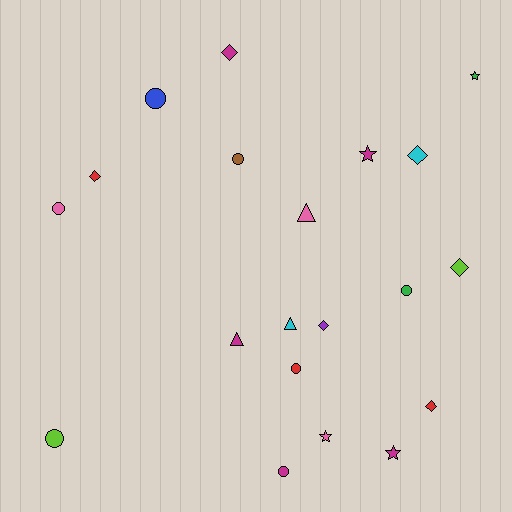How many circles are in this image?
There are 7 circles.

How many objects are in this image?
There are 20 objects.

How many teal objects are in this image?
There are no teal objects.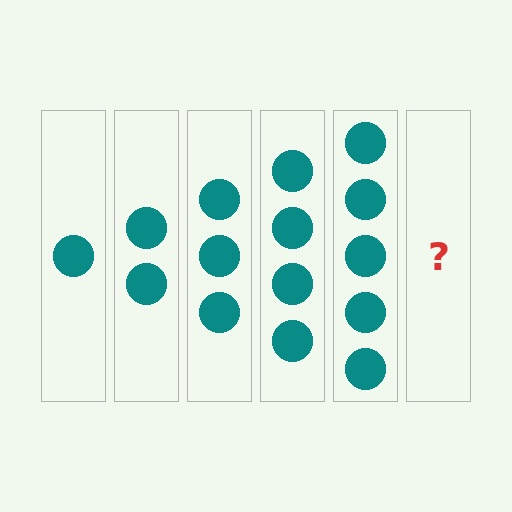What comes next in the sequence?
The next element should be 6 circles.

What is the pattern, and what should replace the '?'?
The pattern is that each step adds one more circle. The '?' should be 6 circles.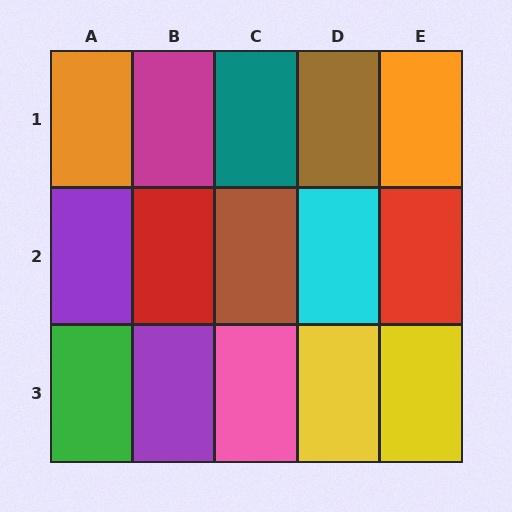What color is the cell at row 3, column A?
Green.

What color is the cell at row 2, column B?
Red.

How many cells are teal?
1 cell is teal.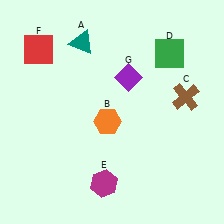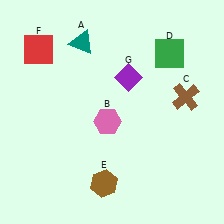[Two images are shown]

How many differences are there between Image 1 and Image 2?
There are 2 differences between the two images.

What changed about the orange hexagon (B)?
In Image 1, B is orange. In Image 2, it changed to pink.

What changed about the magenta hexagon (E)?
In Image 1, E is magenta. In Image 2, it changed to brown.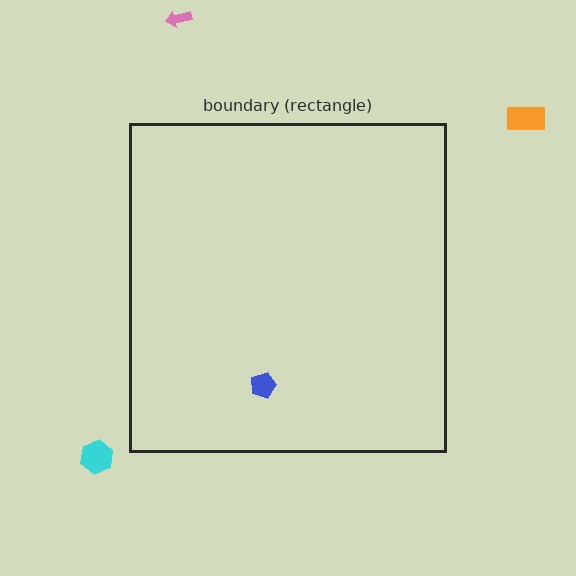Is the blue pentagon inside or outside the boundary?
Inside.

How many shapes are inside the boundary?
1 inside, 3 outside.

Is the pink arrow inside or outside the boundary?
Outside.